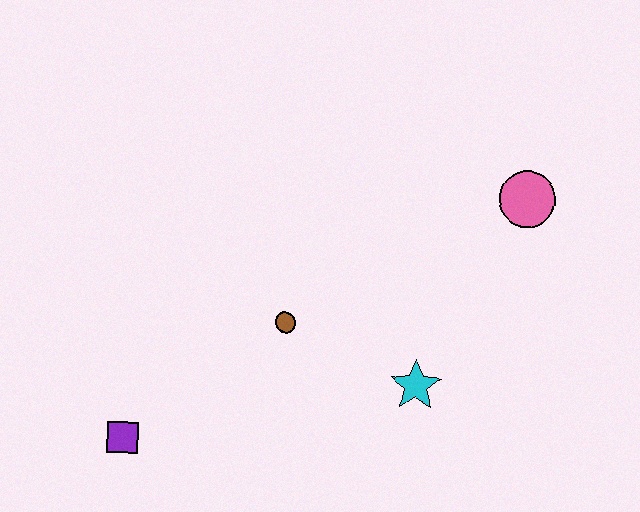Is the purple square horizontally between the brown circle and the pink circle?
No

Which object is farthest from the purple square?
The pink circle is farthest from the purple square.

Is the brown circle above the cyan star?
Yes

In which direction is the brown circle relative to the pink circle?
The brown circle is to the left of the pink circle.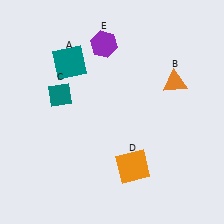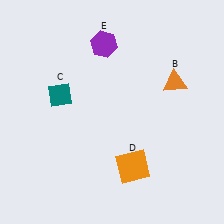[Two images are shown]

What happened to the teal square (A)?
The teal square (A) was removed in Image 2. It was in the top-left area of Image 1.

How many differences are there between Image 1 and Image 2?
There is 1 difference between the two images.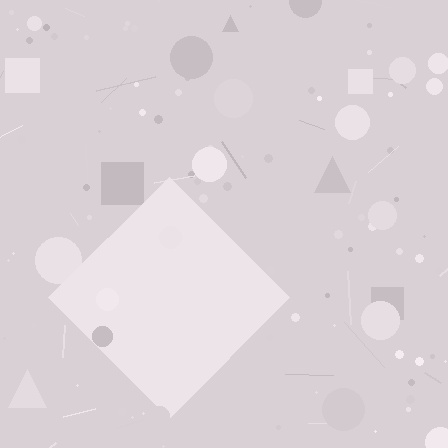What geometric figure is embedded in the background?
A diamond is embedded in the background.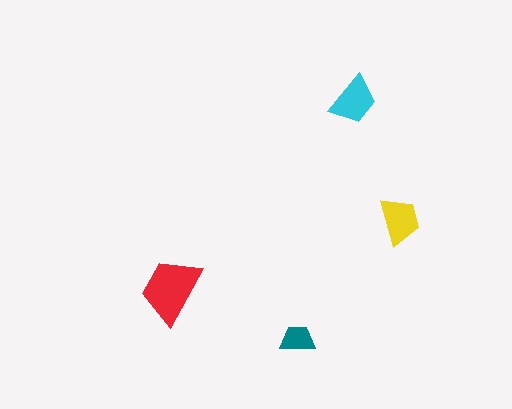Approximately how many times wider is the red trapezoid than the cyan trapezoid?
About 1.5 times wider.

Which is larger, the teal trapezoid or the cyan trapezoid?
The cyan one.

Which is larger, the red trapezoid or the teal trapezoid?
The red one.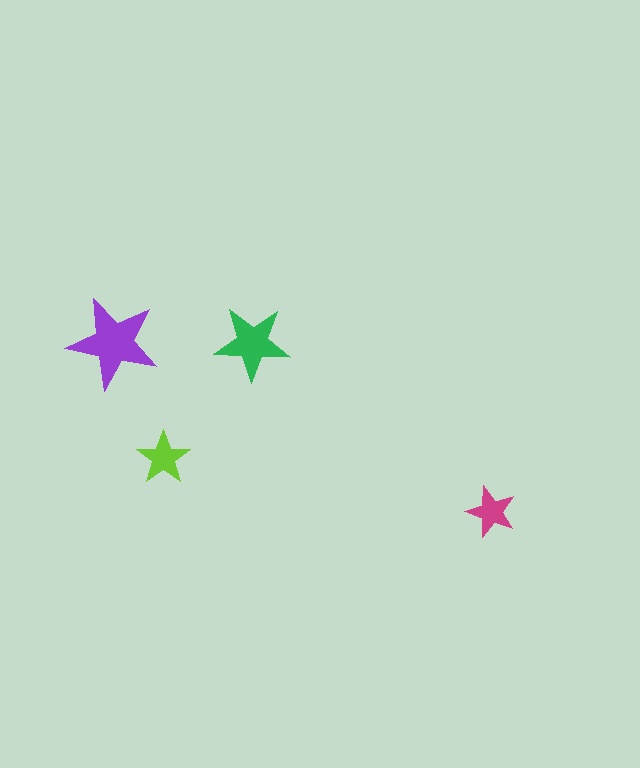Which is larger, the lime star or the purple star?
The purple one.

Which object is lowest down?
The magenta star is bottommost.